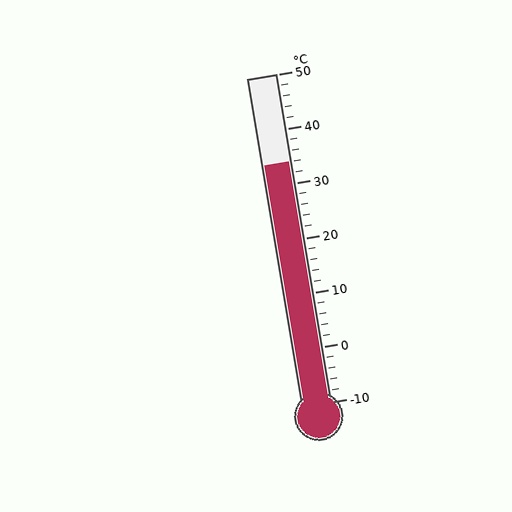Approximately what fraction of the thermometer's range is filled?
The thermometer is filled to approximately 75% of its range.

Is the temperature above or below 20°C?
The temperature is above 20°C.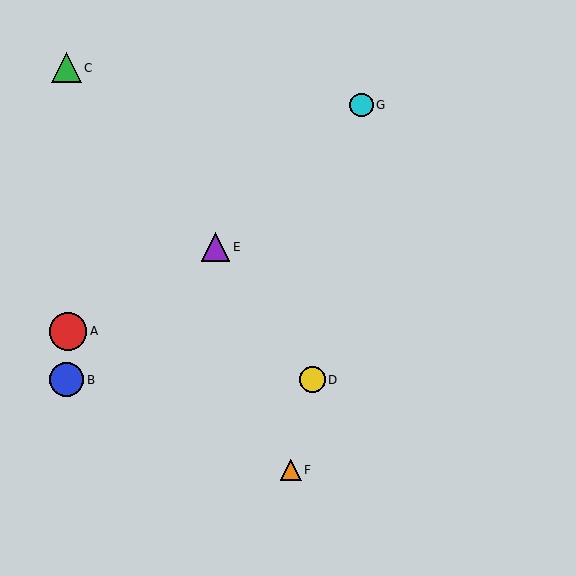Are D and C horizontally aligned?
No, D is at y≈380 and C is at y≈68.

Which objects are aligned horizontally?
Objects B, D are aligned horizontally.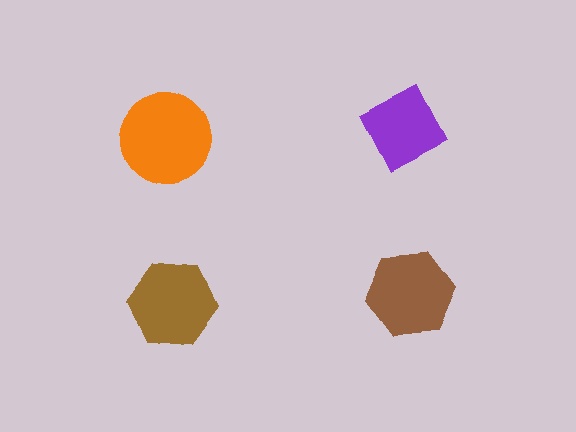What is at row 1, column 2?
A purple diamond.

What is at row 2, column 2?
A brown hexagon.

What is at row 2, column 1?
A brown hexagon.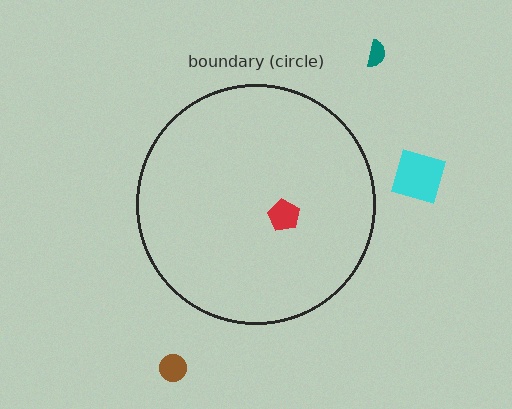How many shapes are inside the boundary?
1 inside, 3 outside.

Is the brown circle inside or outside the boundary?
Outside.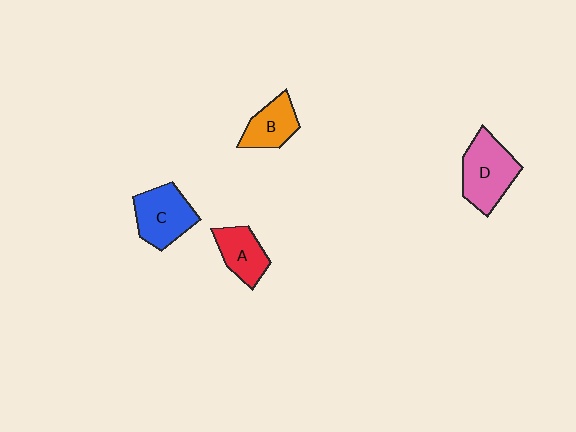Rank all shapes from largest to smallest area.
From largest to smallest: D (pink), C (blue), A (red), B (orange).